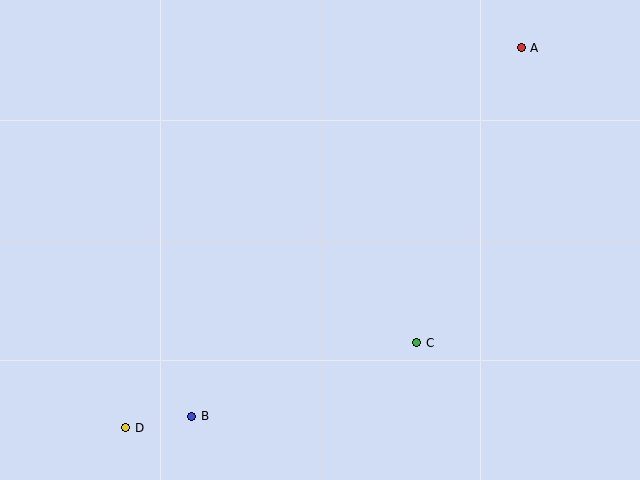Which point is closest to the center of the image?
Point C at (417, 343) is closest to the center.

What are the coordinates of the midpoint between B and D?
The midpoint between B and D is at (159, 422).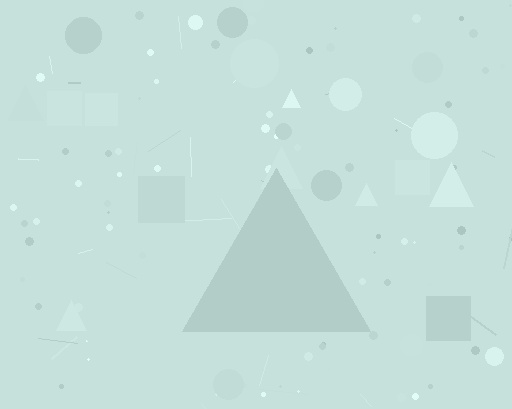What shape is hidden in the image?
A triangle is hidden in the image.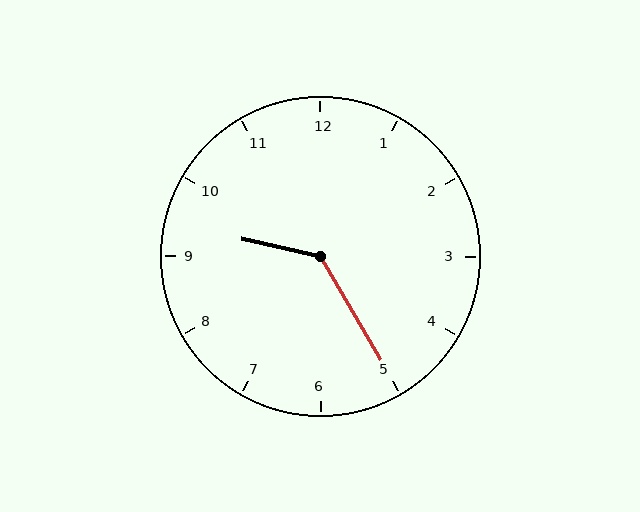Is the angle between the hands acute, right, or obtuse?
It is obtuse.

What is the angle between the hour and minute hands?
Approximately 132 degrees.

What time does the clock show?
9:25.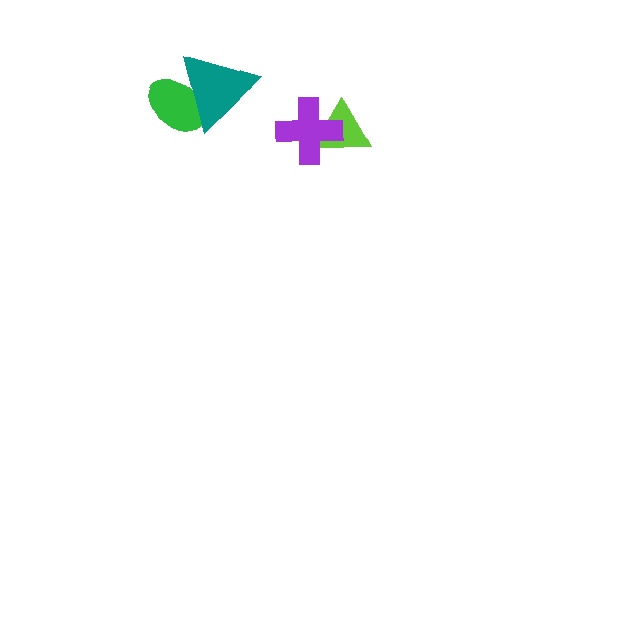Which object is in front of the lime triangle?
The purple cross is in front of the lime triangle.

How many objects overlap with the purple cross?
1 object overlaps with the purple cross.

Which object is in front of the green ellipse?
The teal triangle is in front of the green ellipse.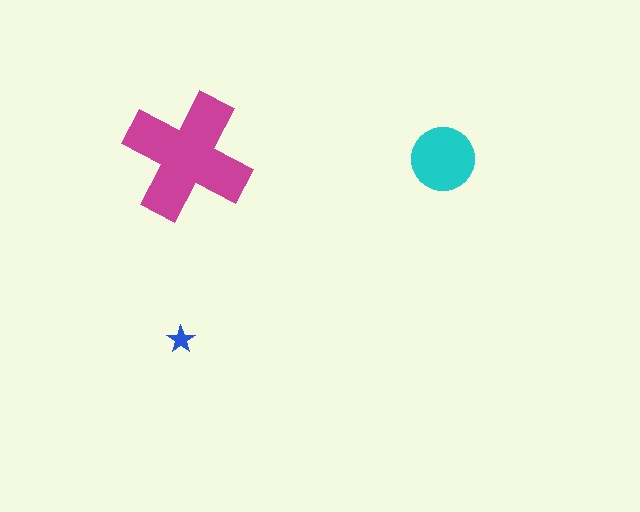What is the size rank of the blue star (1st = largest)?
3rd.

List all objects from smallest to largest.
The blue star, the cyan circle, the magenta cross.